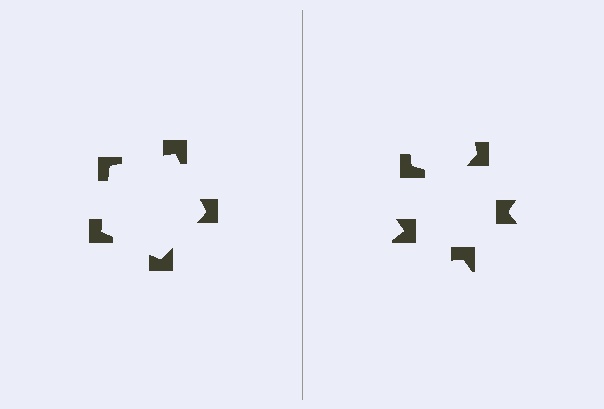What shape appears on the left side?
An illusory pentagon.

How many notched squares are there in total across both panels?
10 — 5 on each side.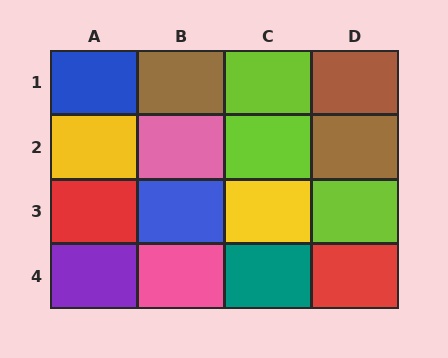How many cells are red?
2 cells are red.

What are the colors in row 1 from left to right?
Blue, brown, lime, brown.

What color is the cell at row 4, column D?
Red.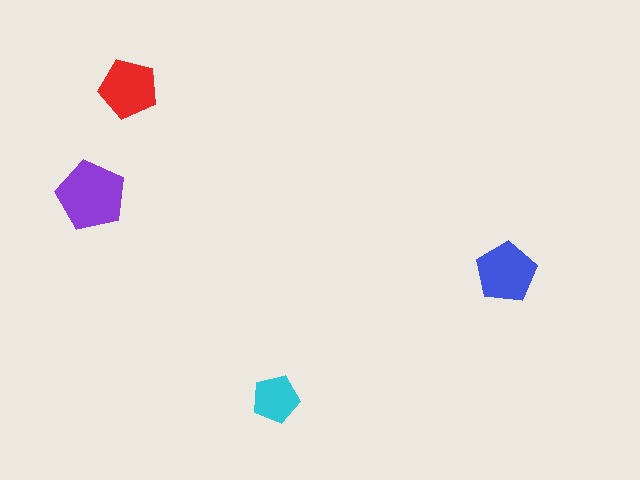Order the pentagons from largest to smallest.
the purple one, the blue one, the red one, the cyan one.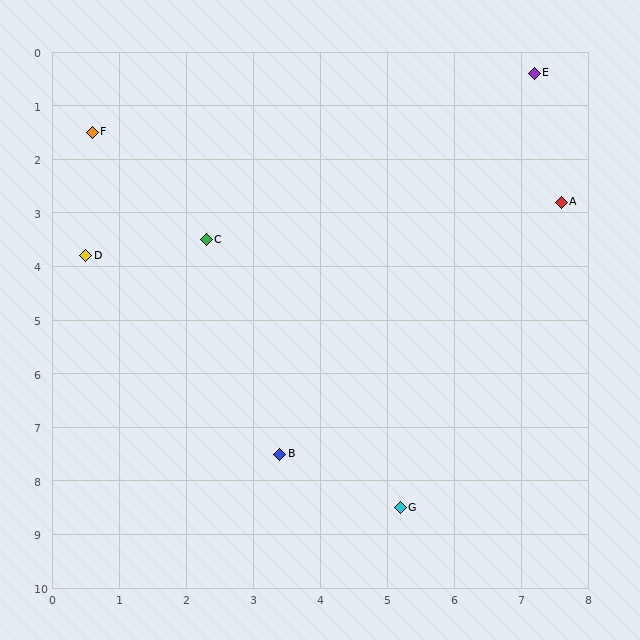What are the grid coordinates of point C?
Point C is at approximately (2.3, 3.5).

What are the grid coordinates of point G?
Point G is at approximately (5.2, 8.5).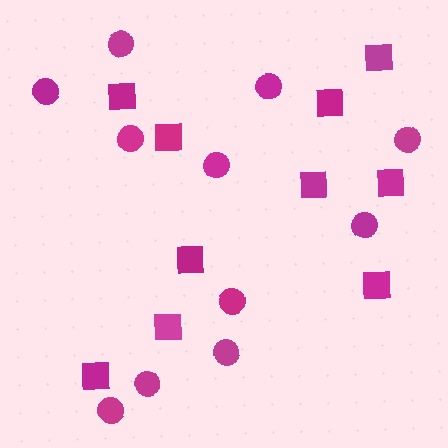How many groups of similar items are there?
There are 2 groups: one group of squares (10) and one group of circles (11).